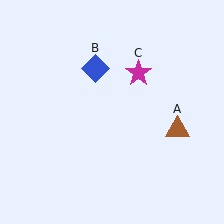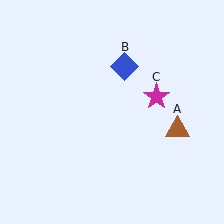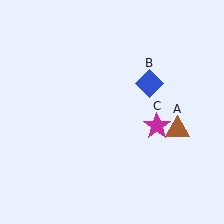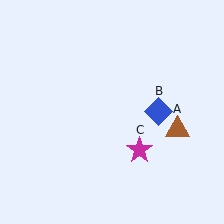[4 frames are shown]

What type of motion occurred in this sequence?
The blue diamond (object B), magenta star (object C) rotated clockwise around the center of the scene.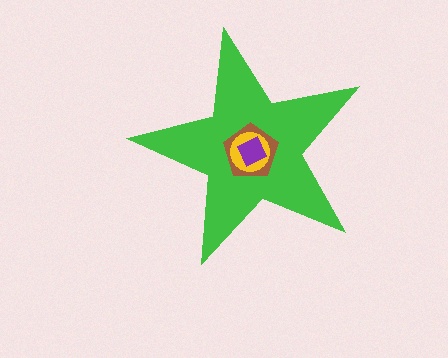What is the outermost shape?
The green star.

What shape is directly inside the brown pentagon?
The yellow circle.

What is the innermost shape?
The purple diamond.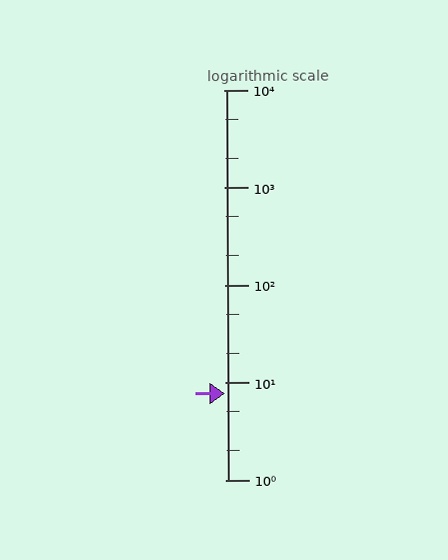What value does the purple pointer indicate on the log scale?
The pointer indicates approximately 7.7.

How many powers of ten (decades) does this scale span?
The scale spans 4 decades, from 1 to 10000.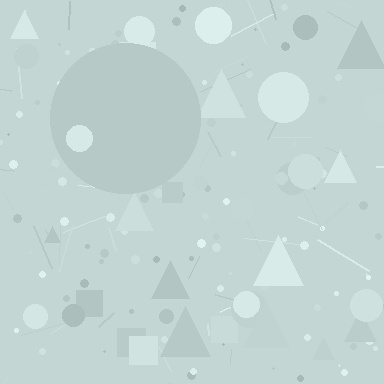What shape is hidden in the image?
A circle is hidden in the image.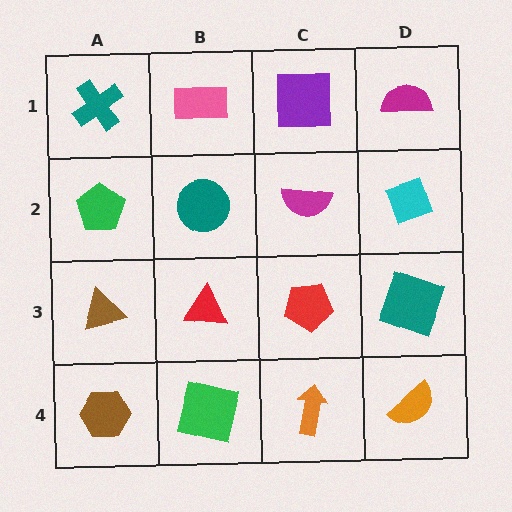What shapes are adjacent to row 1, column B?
A teal circle (row 2, column B), a teal cross (row 1, column A), a purple square (row 1, column C).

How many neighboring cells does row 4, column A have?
2.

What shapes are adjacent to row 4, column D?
A teal square (row 3, column D), an orange arrow (row 4, column C).